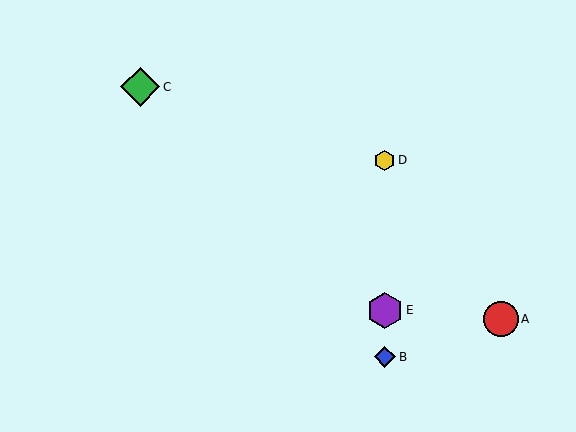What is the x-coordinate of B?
Object B is at x≈385.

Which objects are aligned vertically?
Objects B, D, E are aligned vertically.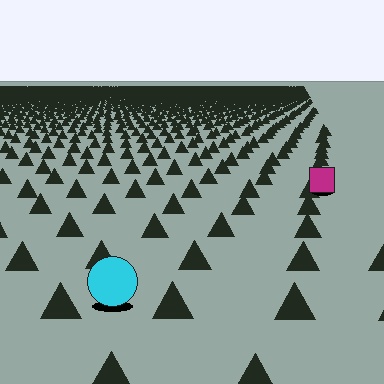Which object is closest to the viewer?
The cyan circle is closest. The texture marks near it are larger and more spread out.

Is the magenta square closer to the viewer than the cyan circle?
No. The cyan circle is closer — you can tell from the texture gradient: the ground texture is coarser near it.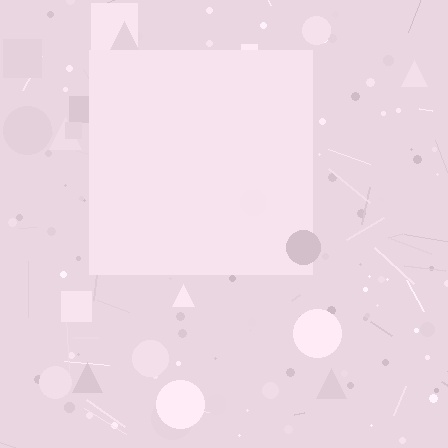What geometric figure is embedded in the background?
A square is embedded in the background.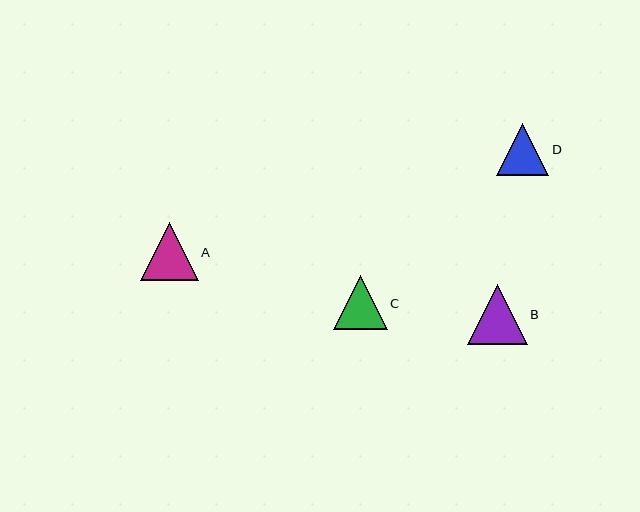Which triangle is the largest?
Triangle B is the largest with a size of approximately 59 pixels.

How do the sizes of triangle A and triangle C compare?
Triangle A and triangle C are approximately the same size.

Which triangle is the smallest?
Triangle D is the smallest with a size of approximately 52 pixels.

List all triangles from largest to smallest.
From largest to smallest: B, A, C, D.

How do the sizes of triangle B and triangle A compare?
Triangle B and triangle A are approximately the same size.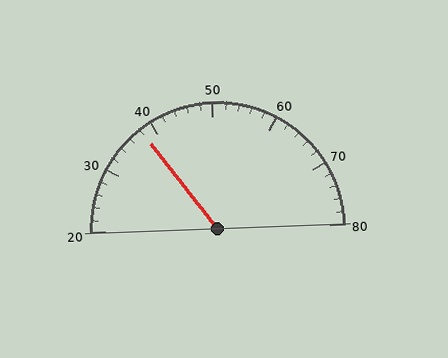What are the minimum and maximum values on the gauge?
The gauge ranges from 20 to 80.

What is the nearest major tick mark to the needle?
The nearest major tick mark is 40.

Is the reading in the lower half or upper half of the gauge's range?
The reading is in the lower half of the range (20 to 80).